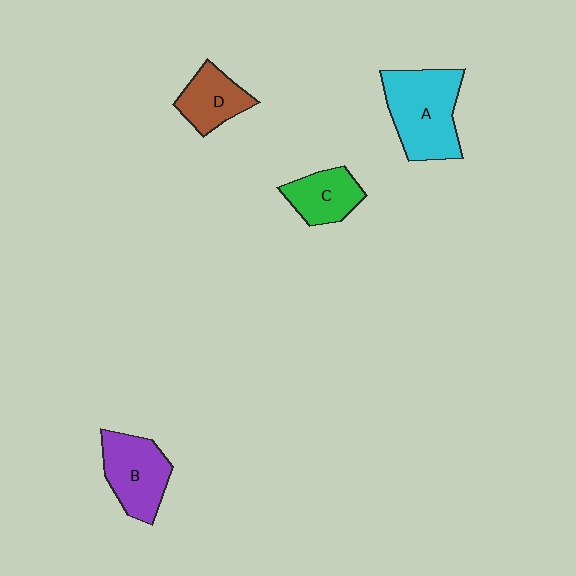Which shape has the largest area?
Shape A (cyan).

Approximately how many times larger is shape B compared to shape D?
Approximately 1.4 times.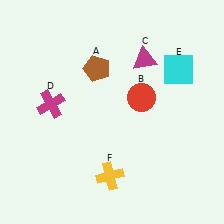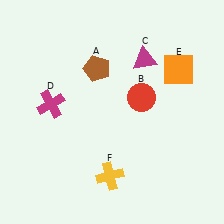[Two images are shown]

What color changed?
The square (E) changed from cyan in Image 1 to orange in Image 2.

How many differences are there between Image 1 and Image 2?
There is 1 difference between the two images.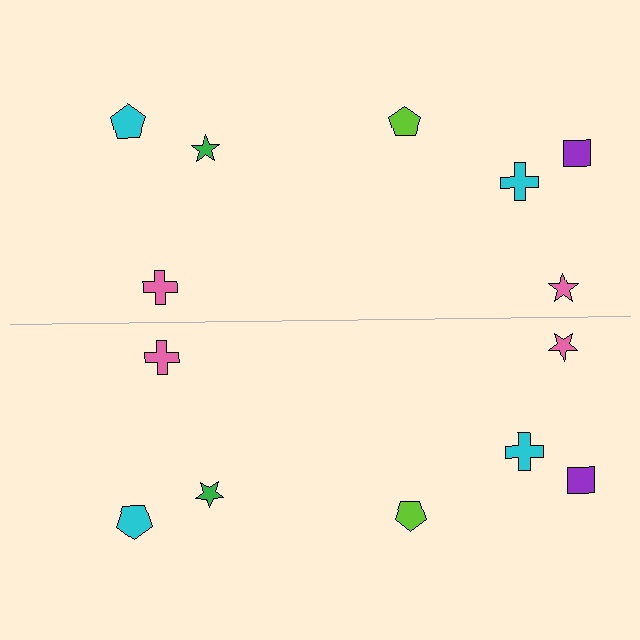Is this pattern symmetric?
Yes, this pattern has bilateral (reflection) symmetry.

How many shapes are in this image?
There are 14 shapes in this image.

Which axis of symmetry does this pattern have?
The pattern has a horizontal axis of symmetry running through the center of the image.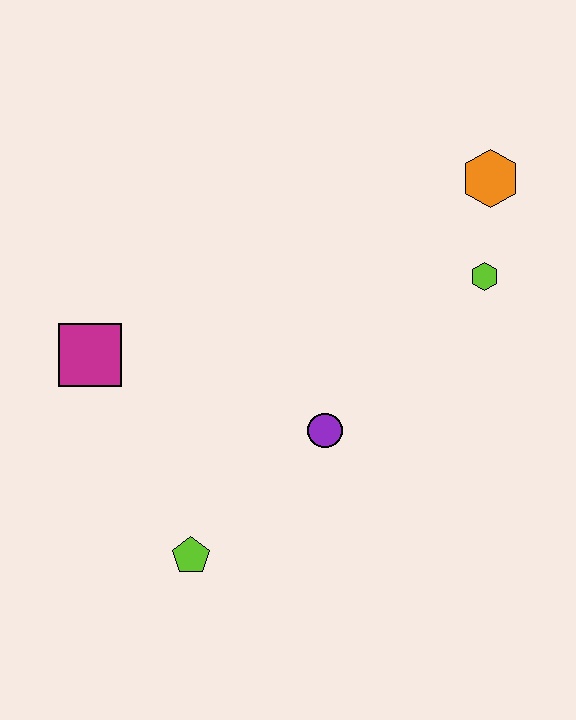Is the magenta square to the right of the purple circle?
No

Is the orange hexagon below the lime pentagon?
No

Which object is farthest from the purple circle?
The orange hexagon is farthest from the purple circle.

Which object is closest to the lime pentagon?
The purple circle is closest to the lime pentagon.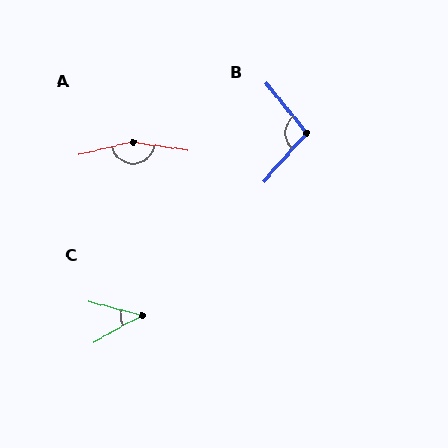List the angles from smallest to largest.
C (43°), B (99°), A (159°).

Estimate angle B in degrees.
Approximately 99 degrees.